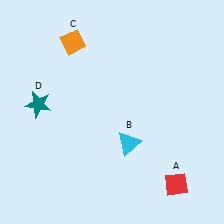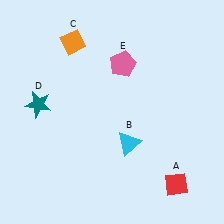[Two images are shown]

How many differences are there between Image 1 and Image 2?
There is 1 difference between the two images.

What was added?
A pink pentagon (E) was added in Image 2.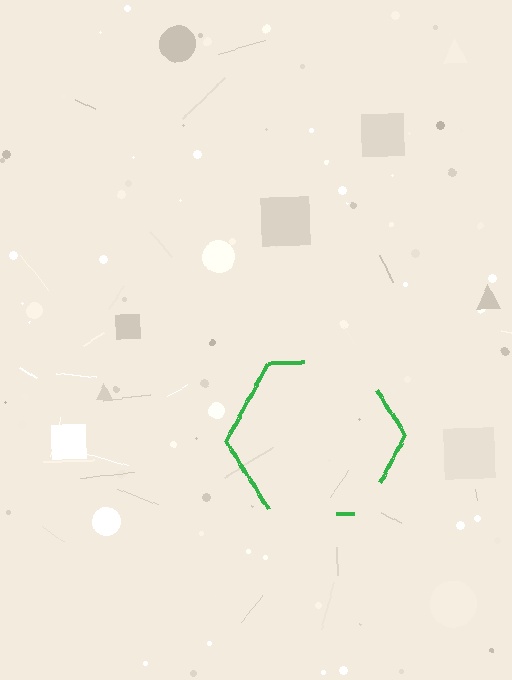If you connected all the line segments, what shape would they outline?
They would outline a hexagon.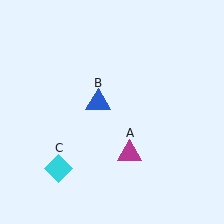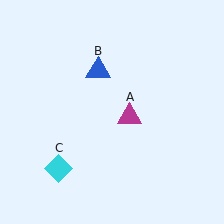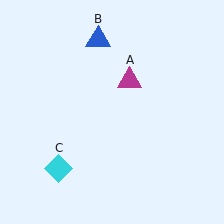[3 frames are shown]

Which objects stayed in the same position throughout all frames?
Cyan diamond (object C) remained stationary.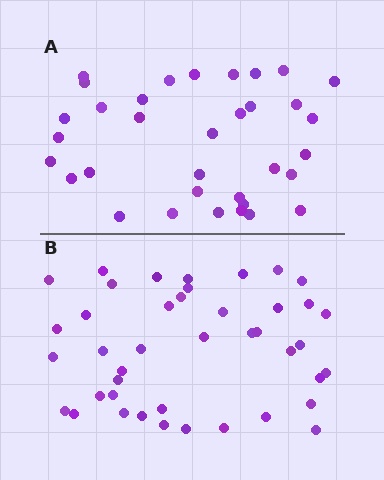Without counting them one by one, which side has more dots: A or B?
Region B (the bottom region) has more dots.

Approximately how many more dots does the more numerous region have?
Region B has roughly 8 or so more dots than region A.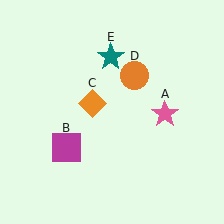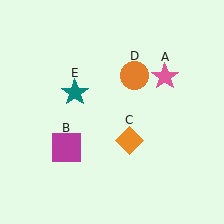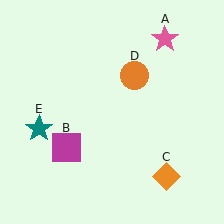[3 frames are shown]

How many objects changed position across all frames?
3 objects changed position: pink star (object A), orange diamond (object C), teal star (object E).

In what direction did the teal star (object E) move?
The teal star (object E) moved down and to the left.